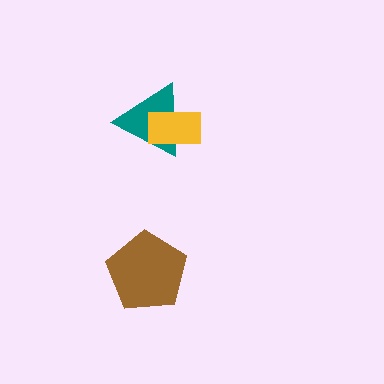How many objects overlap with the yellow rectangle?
1 object overlaps with the yellow rectangle.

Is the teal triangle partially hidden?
Yes, it is partially covered by another shape.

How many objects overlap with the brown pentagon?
0 objects overlap with the brown pentagon.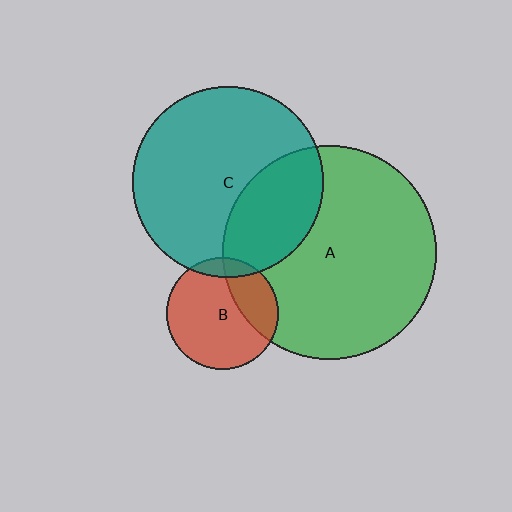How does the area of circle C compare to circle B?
Approximately 2.9 times.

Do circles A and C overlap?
Yes.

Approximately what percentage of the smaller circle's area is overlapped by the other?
Approximately 30%.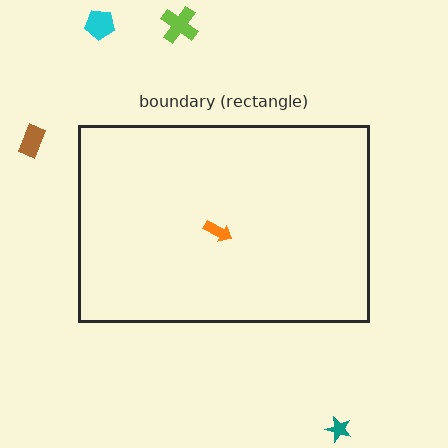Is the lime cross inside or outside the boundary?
Outside.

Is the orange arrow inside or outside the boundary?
Inside.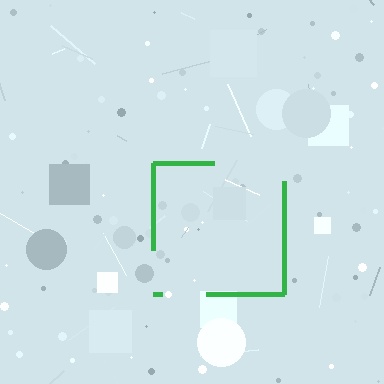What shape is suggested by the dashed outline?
The dashed outline suggests a square.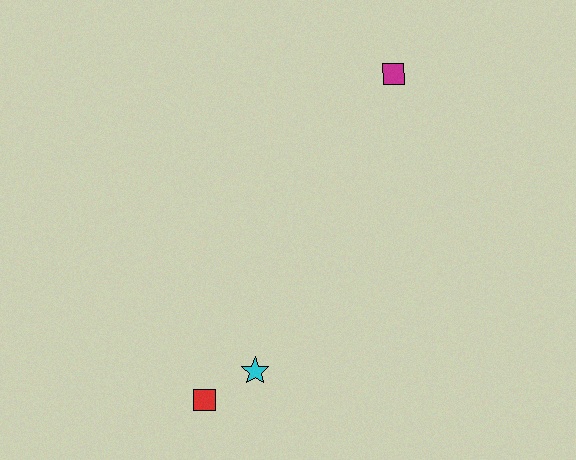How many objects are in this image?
There are 3 objects.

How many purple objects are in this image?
There are no purple objects.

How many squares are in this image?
There are 2 squares.